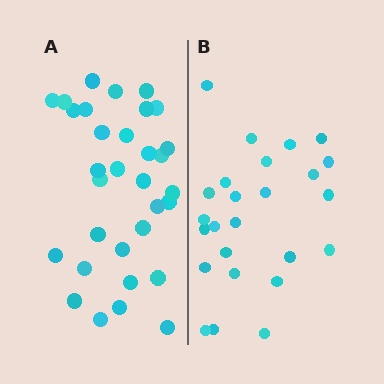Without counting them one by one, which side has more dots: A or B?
Region A (the left region) has more dots.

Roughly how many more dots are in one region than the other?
Region A has roughly 8 or so more dots than region B.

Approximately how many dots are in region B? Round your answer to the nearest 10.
About 20 dots. (The exact count is 25, which rounds to 20.)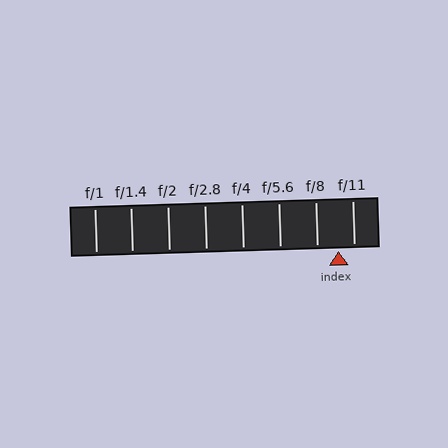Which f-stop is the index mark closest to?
The index mark is closest to f/11.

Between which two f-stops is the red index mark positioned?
The index mark is between f/8 and f/11.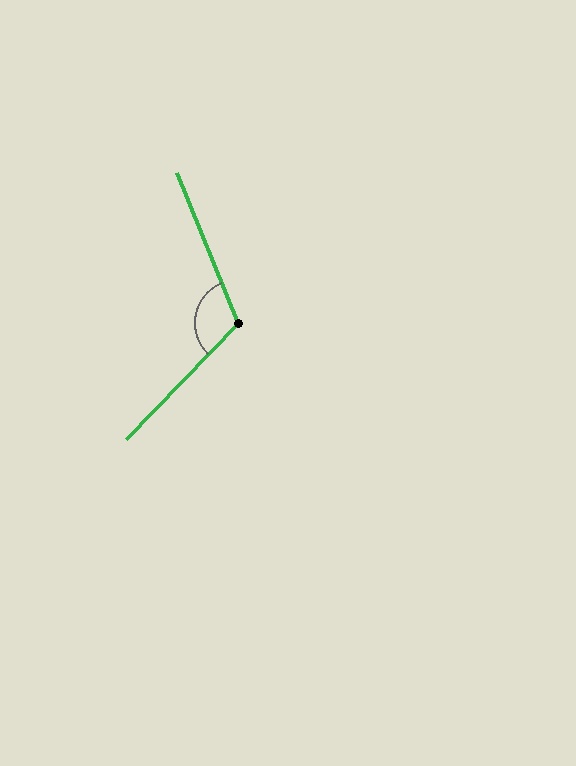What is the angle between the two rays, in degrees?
Approximately 114 degrees.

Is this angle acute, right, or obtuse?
It is obtuse.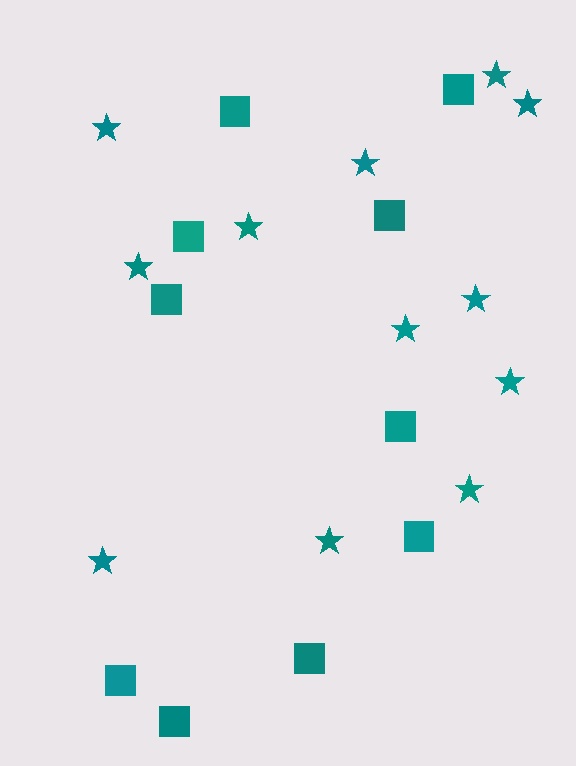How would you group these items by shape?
There are 2 groups: one group of stars (12) and one group of squares (10).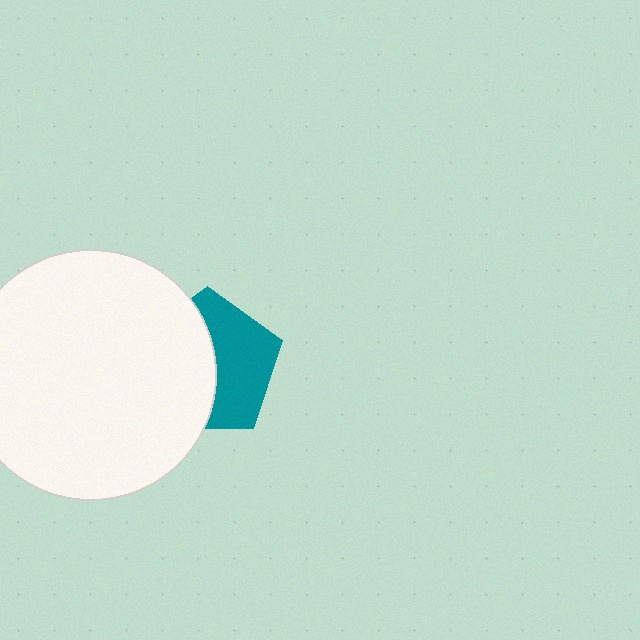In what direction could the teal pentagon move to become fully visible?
The teal pentagon could move right. That would shift it out from behind the white circle entirely.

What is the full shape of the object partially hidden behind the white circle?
The partially hidden object is a teal pentagon.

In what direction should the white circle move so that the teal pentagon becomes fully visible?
The white circle should move left. That is the shortest direction to clear the overlap and leave the teal pentagon fully visible.